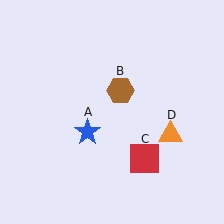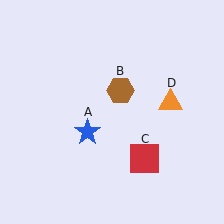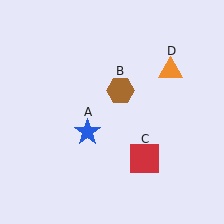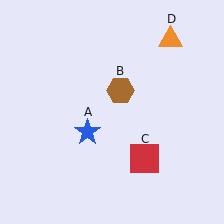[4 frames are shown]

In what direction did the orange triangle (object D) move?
The orange triangle (object D) moved up.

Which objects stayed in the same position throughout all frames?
Blue star (object A) and brown hexagon (object B) and red square (object C) remained stationary.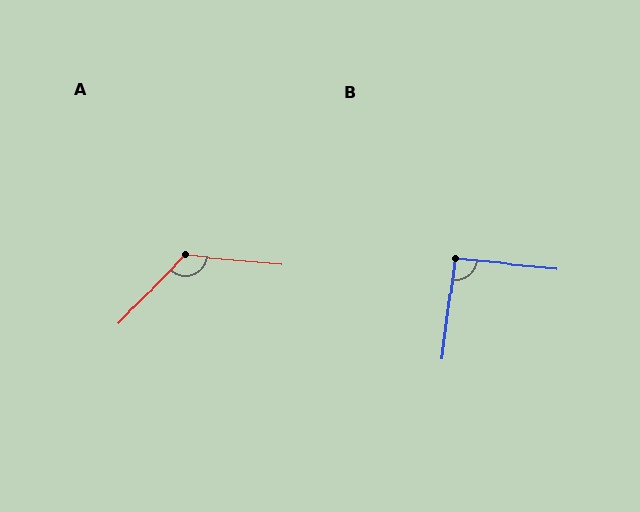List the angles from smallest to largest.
B (91°), A (128°).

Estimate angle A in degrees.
Approximately 128 degrees.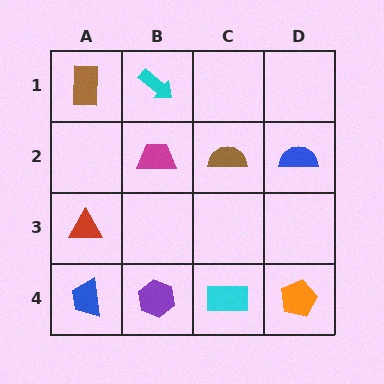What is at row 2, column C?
A brown semicircle.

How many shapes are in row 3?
1 shape.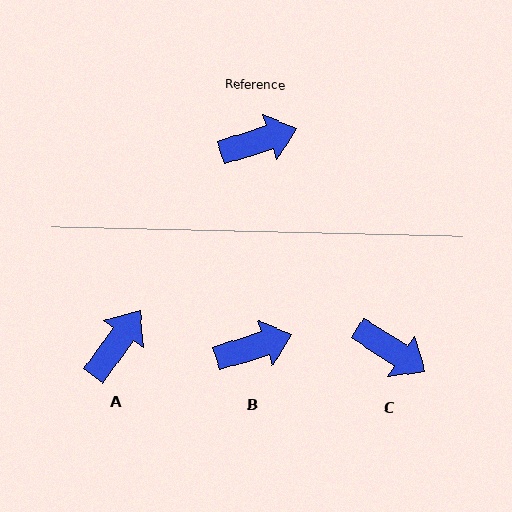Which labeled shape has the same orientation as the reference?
B.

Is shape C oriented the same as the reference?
No, it is off by about 50 degrees.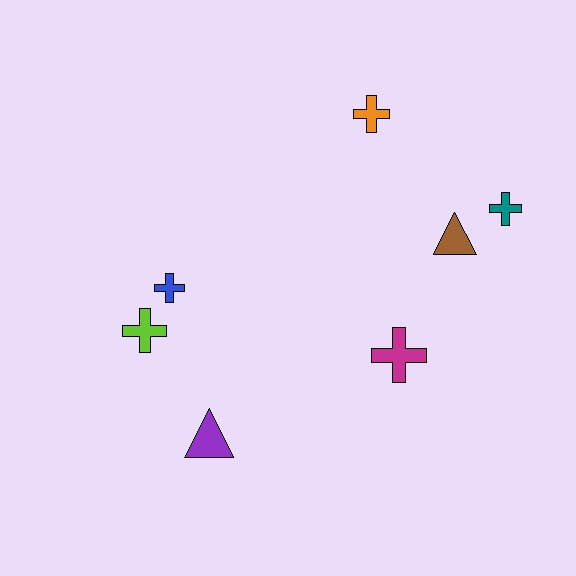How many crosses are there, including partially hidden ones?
There are 5 crosses.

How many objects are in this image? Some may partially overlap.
There are 7 objects.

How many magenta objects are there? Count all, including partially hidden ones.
There is 1 magenta object.